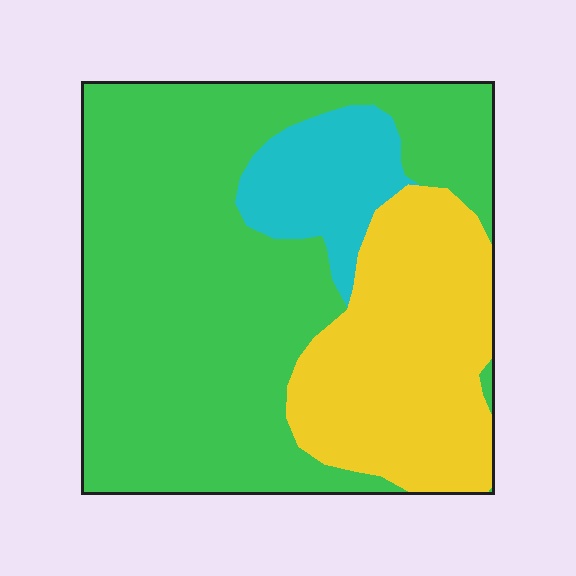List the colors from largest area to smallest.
From largest to smallest: green, yellow, cyan.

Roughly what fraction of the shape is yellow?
Yellow covers about 30% of the shape.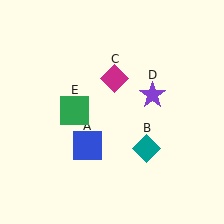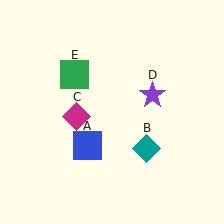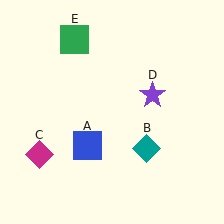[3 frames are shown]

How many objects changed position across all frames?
2 objects changed position: magenta diamond (object C), green square (object E).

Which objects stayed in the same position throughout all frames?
Blue square (object A) and teal diamond (object B) and purple star (object D) remained stationary.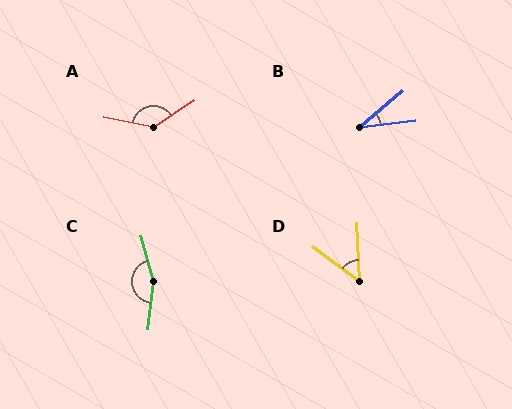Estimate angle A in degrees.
Approximately 136 degrees.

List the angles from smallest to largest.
B (34°), D (50°), A (136°), C (158°).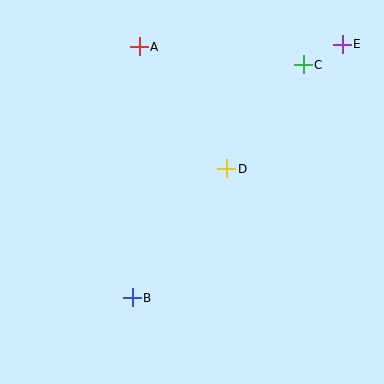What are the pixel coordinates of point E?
Point E is at (342, 44).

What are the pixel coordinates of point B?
Point B is at (132, 298).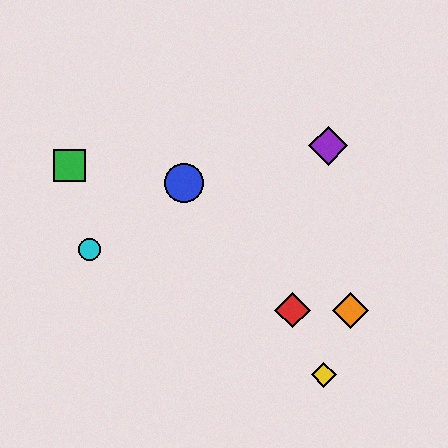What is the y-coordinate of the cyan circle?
The cyan circle is at y≈249.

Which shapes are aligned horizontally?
The red diamond, the orange diamond are aligned horizontally.